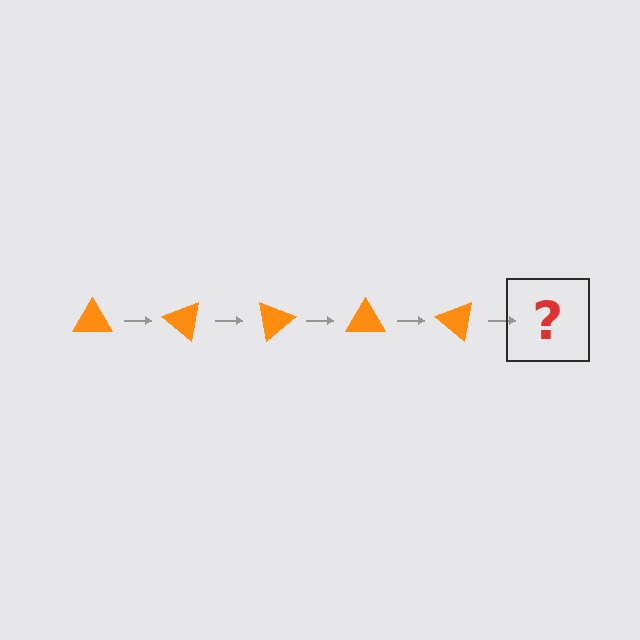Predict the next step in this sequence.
The next step is an orange triangle rotated 200 degrees.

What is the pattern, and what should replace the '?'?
The pattern is that the triangle rotates 40 degrees each step. The '?' should be an orange triangle rotated 200 degrees.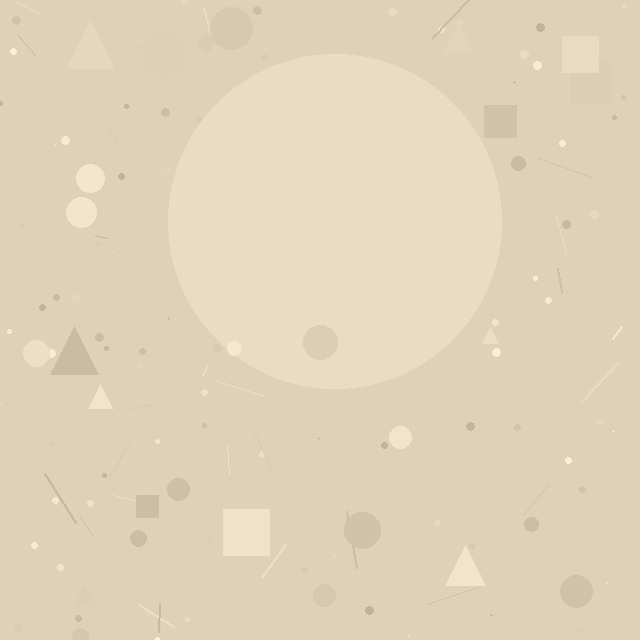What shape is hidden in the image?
A circle is hidden in the image.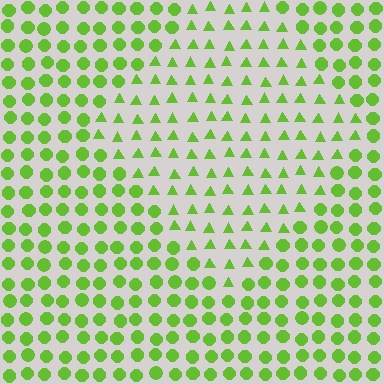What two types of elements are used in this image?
The image uses triangles inside the diamond region and circles outside it.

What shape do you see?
I see a diamond.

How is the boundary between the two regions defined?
The boundary is defined by a change in element shape: triangles inside vs. circles outside. All elements share the same color and spacing.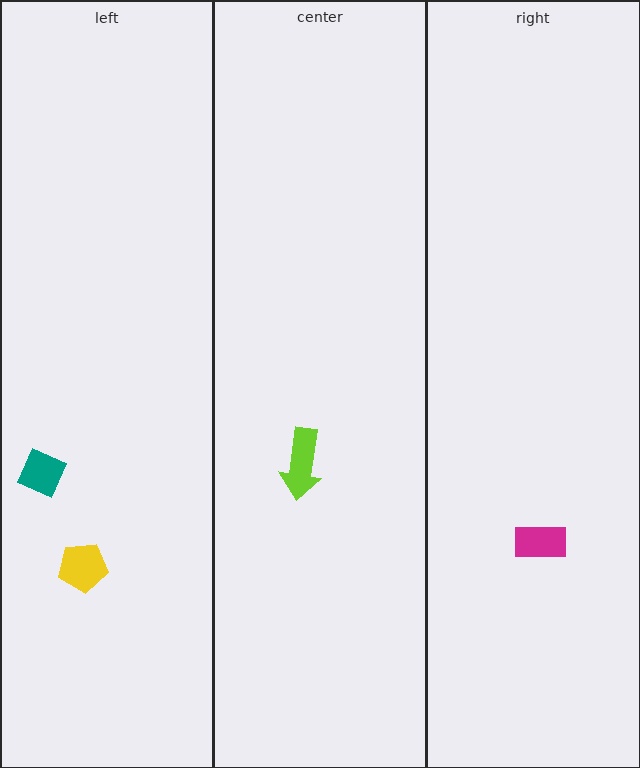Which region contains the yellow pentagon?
The left region.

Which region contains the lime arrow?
The center region.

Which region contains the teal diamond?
The left region.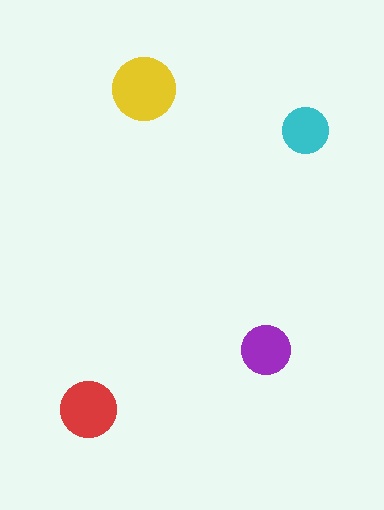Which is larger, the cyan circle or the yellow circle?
The yellow one.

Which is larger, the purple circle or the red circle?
The red one.